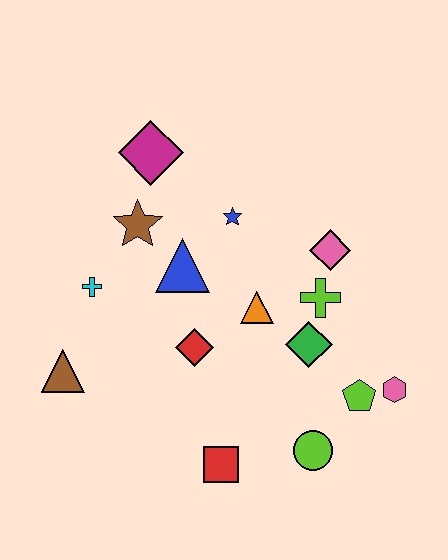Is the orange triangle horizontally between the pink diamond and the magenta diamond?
Yes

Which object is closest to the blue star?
The blue triangle is closest to the blue star.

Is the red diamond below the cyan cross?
Yes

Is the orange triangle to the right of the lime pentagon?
No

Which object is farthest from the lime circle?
The magenta diamond is farthest from the lime circle.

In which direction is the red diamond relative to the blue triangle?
The red diamond is below the blue triangle.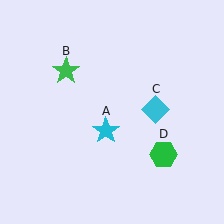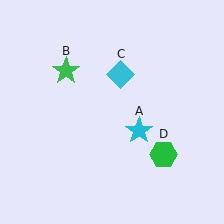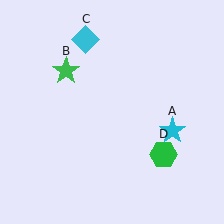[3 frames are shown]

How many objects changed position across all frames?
2 objects changed position: cyan star (object A), cyan diamond (object C).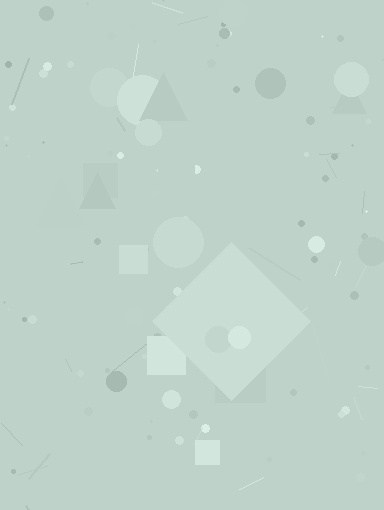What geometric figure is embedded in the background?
A diamond is embedded in the background.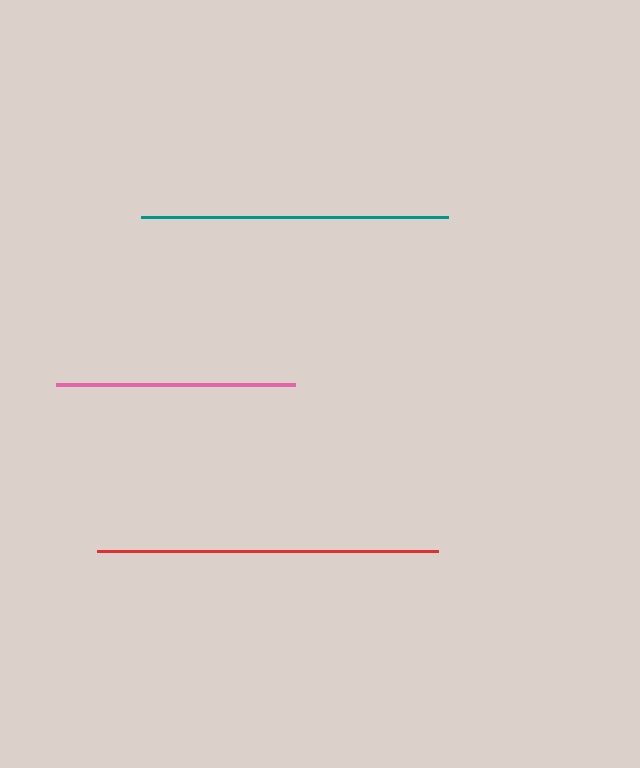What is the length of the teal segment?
The teal segment is approximately 307 pixels long.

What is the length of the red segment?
The red segment is approximately 341 pixels long.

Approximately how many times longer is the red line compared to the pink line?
The red line is approximately 1.4 times the length of the pink line.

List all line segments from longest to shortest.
From longest to shortest: red, teal, pink.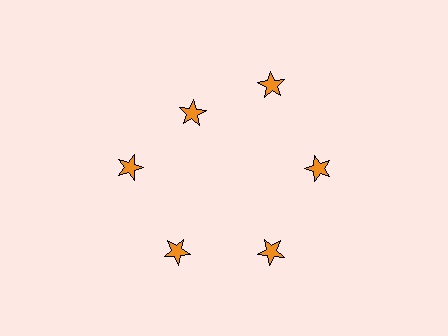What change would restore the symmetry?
The symmetry would be restored by moving it outward, back onto the ring so that all 6 stars sit at equal angles and equal distance from the center.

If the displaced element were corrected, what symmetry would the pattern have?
It would have 6-fold rotational symmetry — the pattern would map onto itself every 60 degrees.